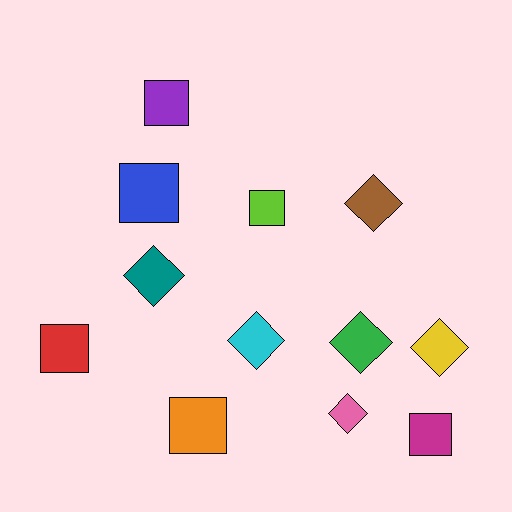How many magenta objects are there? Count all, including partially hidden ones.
There is 1 magenta object.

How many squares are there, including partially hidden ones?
There are 6 squares.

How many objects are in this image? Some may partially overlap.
There are 12 objects.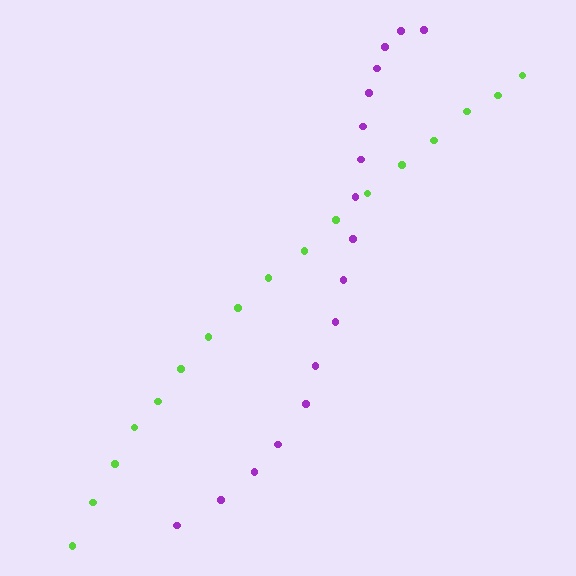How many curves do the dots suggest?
There are 2 distinct paths.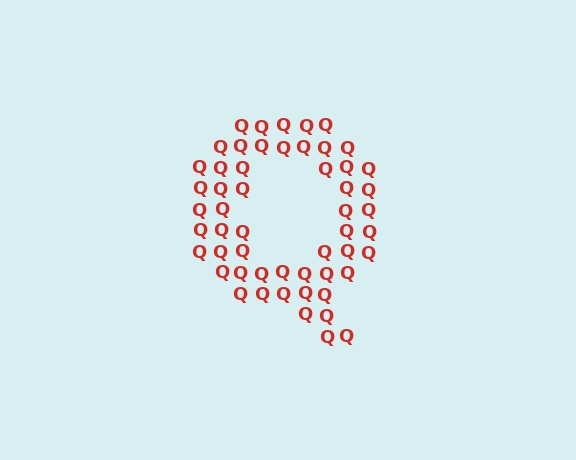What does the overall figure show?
The overall figure shows the letter Q.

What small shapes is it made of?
It is made of small letter Q's.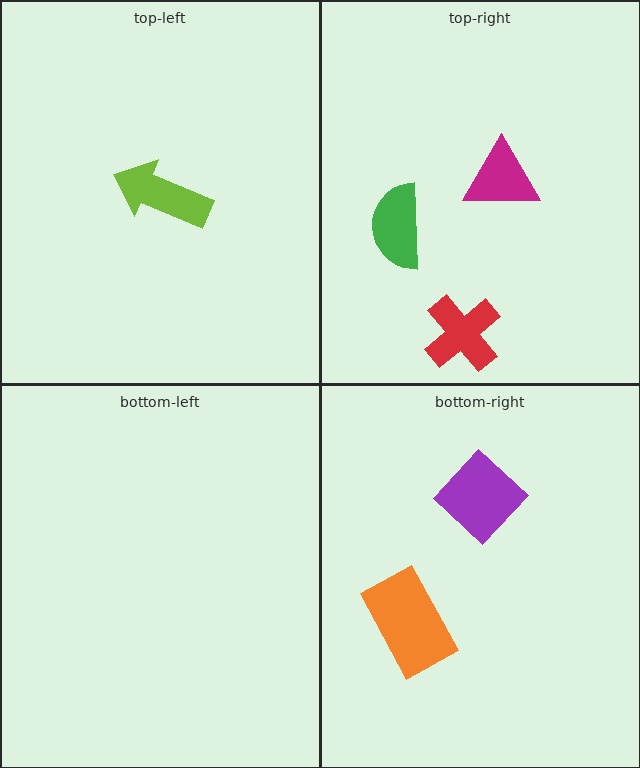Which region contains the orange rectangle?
The bottom-right region.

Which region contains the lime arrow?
The top-left region.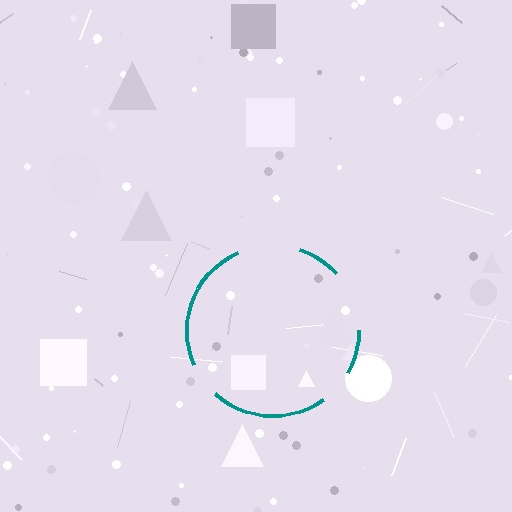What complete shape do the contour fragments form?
The contour fragments form a circle.